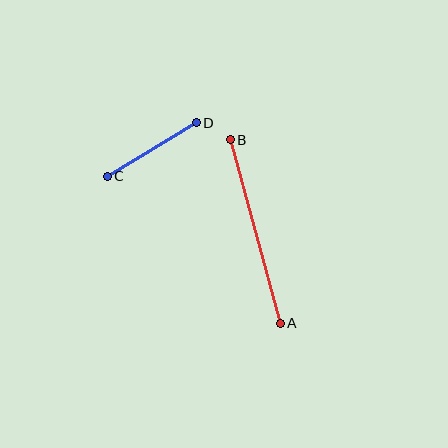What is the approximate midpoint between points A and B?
The midpoint is at approximately (255, 232) pixels.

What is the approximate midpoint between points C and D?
The midpoint is at approximately (152, 149) pixels.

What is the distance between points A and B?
The distance is approximately 190 pixels.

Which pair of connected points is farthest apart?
Points A and B are farthest apart.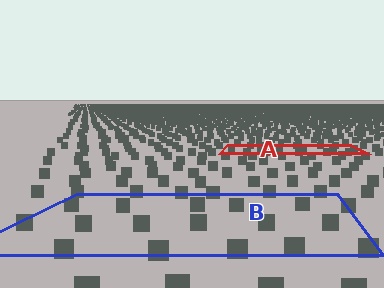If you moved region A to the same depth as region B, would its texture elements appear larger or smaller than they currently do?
They would appear larger. At a closer depth, the same texture elements are projected at a bigger on-screen size.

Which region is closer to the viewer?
Region B is closer. The texture elements there are larger and more spread out.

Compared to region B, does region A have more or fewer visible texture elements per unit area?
Region A has more texture elements per unit area — they are packed more densely because it is farther away.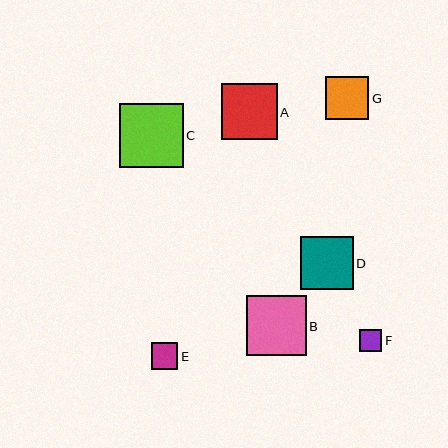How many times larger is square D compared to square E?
Square D is approximately 2.0 times the size of square E.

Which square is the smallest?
Square F is the smallest with a size of approximately 22 pixels.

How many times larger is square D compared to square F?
Square D is approximately 2.4 times the size of square F.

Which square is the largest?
Square C is the largest with a size of approximately 64 pixels.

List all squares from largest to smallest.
From largest to smallest: C, B, A, D, G, E, F.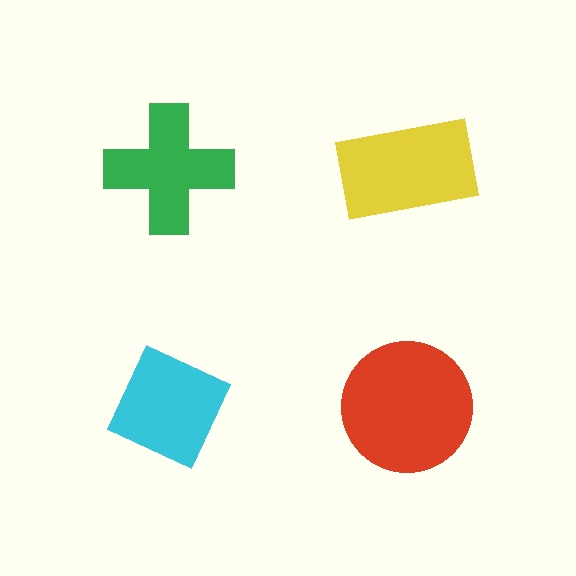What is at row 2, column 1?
A cyan diamond.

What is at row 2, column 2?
A red circle.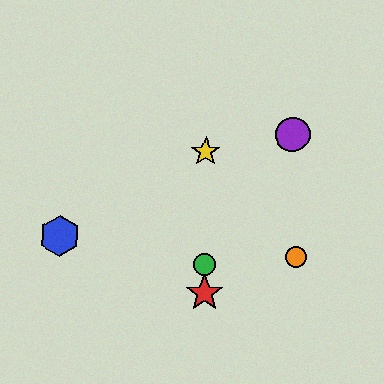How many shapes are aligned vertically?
3 shapes (the red star, the green circle, the yellow star) are aligned vertically.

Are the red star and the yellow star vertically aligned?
Yes, both are at x≈204.